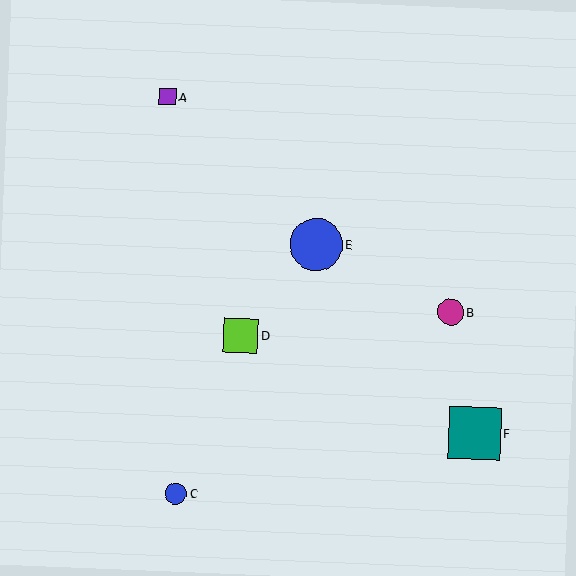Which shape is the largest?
The blue circle (labeled E) is the largest.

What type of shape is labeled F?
Shape F is a teal square.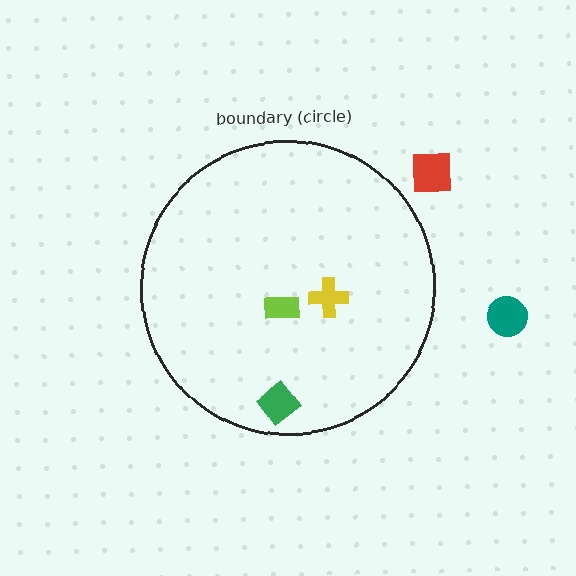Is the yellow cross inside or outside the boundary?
Inside.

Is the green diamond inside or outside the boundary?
Inside.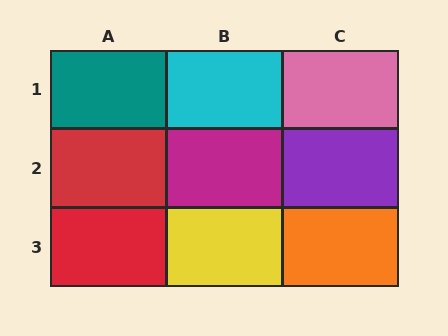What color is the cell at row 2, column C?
Purple.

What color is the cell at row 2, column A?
Red.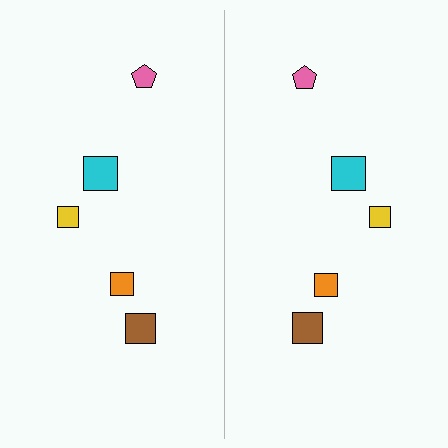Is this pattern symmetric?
Yes, this pattern has bilateral (reflection) symmetry.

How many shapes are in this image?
There are 10 shapes in this image.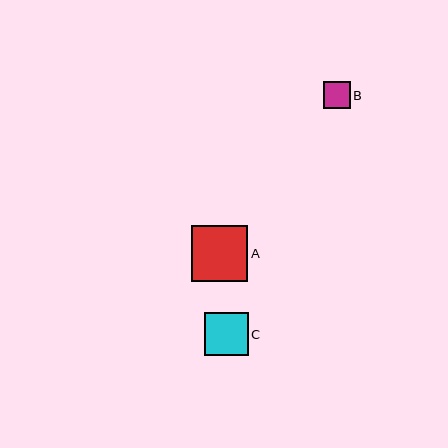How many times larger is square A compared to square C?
Square A is approximately 1.3 times the size of square C.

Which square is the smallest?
Square B is the smallest with a size of approximately 27 pixels.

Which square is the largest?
Square A is the largest with a size of approximately 56 pixels.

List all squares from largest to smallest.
From largest to smallest: A, C, B.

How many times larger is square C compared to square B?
Square C is approximately 1.6 times the size of square B.